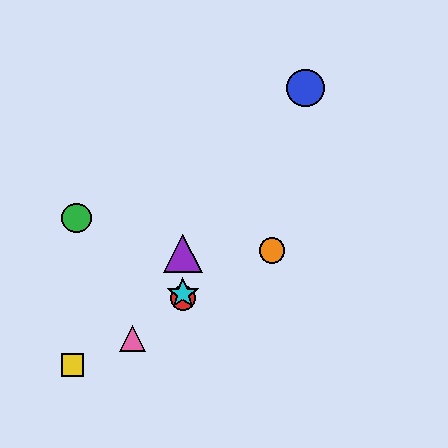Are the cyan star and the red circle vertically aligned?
Yes, both are at x≈183.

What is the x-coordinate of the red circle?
The red circle is at x≈183.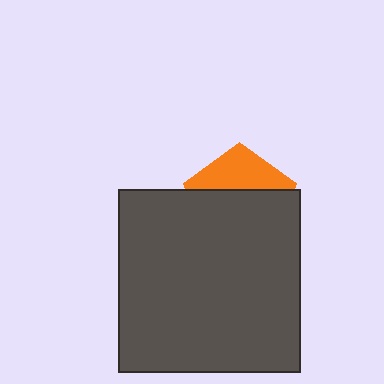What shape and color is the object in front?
The object in front is a dark gray square.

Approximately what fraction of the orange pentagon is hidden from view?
Roughly 65% of the orange pentagon is hidden behind the dark gray square.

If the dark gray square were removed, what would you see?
You would see the complete orange pentagon.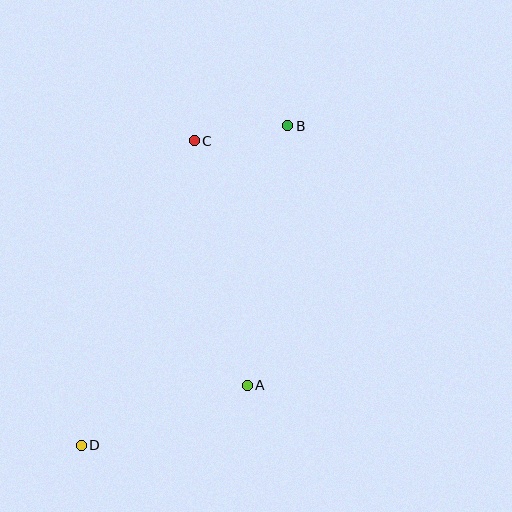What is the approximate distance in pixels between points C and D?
The distance between C and D is approximately 325 pixels.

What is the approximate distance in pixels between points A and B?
The distance between A and B is approximately 262 pixels.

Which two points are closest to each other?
Points B and C are closest to each other.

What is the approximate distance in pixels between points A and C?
The distance between A and C is approximately 250 pixels.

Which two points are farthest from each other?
Points B and D are farthest from each other.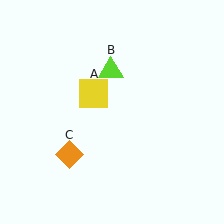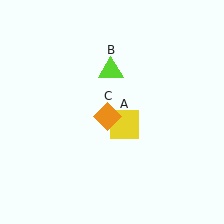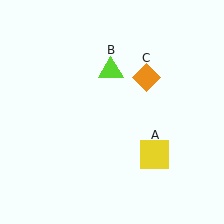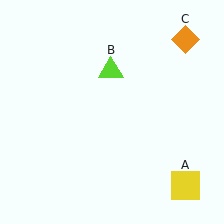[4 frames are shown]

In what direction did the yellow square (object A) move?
The yellow square (object A) moved down and to the right.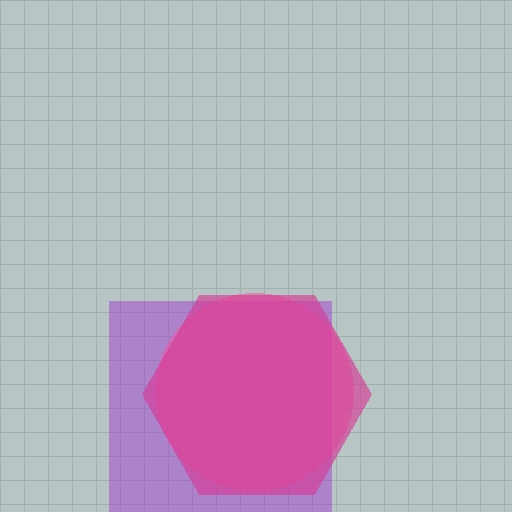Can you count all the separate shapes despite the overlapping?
Yes, there are 3 separate shapes.